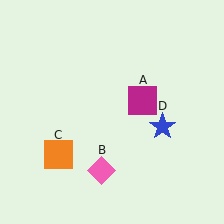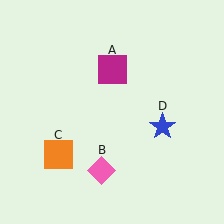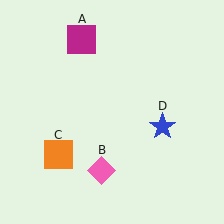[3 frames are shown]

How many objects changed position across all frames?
1 object changed position: magenta square (object A).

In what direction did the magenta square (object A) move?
The magenta square (object A) moved up and to the left.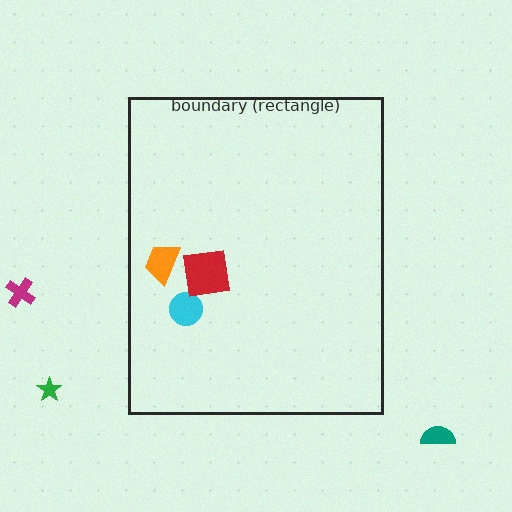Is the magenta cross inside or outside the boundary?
Outside.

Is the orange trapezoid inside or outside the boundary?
Inside.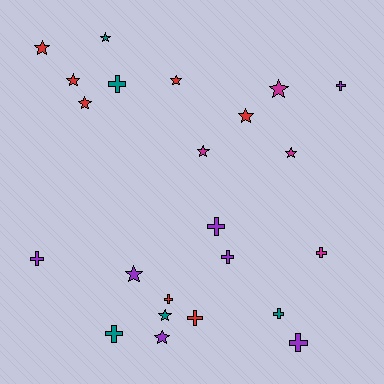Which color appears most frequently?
Purple, with 7 objects.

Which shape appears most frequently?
Star, with 12 objects.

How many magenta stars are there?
There are 3 magenta stars.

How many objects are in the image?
There are 23 objects.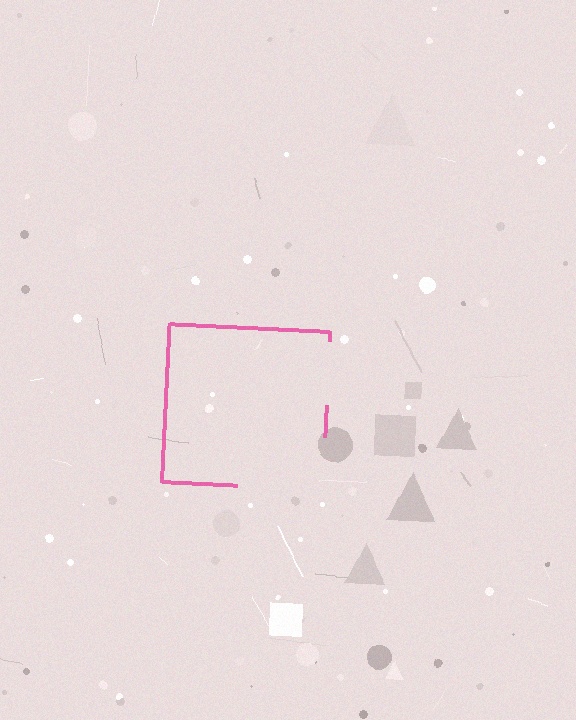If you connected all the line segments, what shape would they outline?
They would outline a square.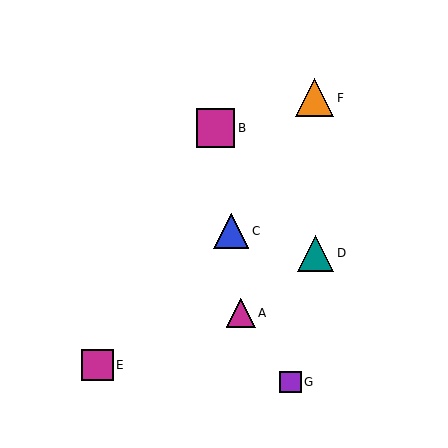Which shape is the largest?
The magenta square (labeled B) is the largest.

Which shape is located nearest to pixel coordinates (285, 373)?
The purple square (labeled G) at (291, 382) is nearest to that location.